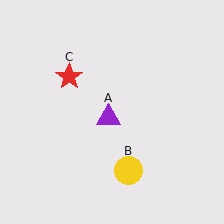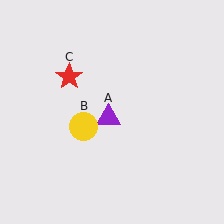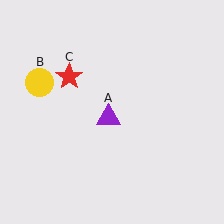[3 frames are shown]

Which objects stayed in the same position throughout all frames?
Purple triangle (object A) and red star (object C) remained stationary.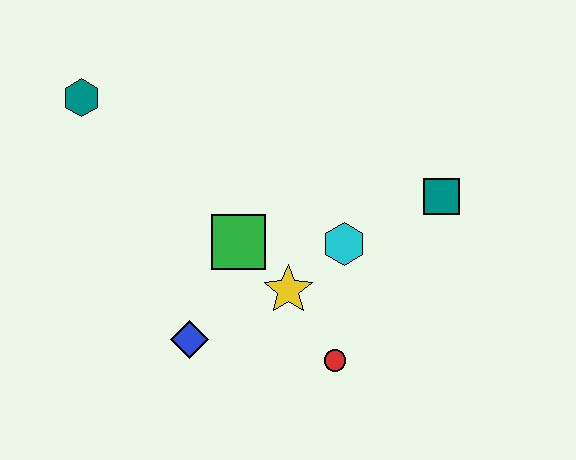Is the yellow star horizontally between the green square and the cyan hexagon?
Yes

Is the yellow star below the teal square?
Yes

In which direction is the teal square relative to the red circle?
The teal square is above the red circle.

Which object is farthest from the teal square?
The teal hexagon is farthest from the teal square.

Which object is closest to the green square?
The yellow star is closest to the green square.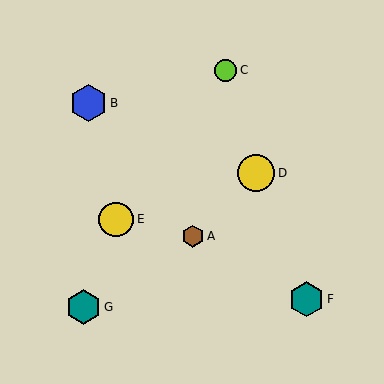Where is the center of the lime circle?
The center of the lime circle is at (226, 70).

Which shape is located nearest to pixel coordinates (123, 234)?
The yellow circle (labeled E) at (116, 219) is nearest to that location.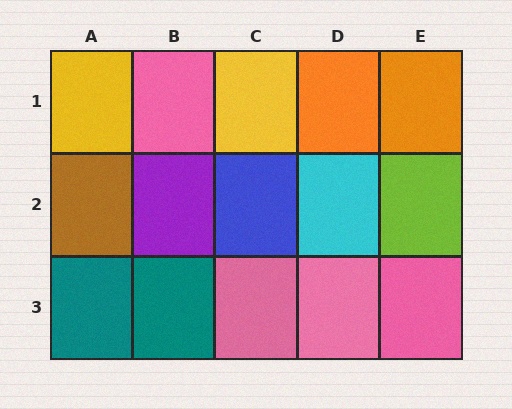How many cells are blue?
1 cell is blue.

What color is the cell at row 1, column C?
Yellow.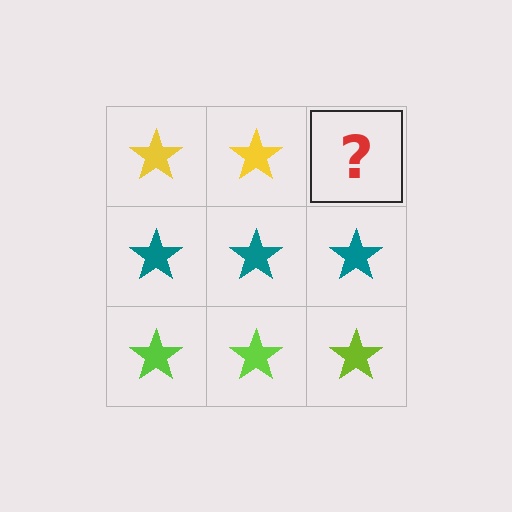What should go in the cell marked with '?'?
The missing cell should contain a yellow star.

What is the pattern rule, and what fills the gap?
The rule is that each row has a consistent color. The gap should be filled with a yellow star.